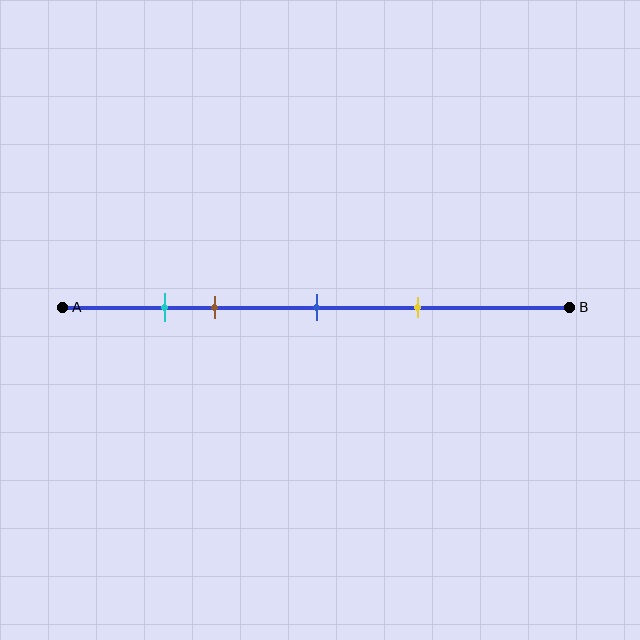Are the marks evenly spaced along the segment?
No, the marks are not evenly spaced.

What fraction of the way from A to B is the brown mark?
The brown mark is approximately 30% (0.3) of the way from A to B.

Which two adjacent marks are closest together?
The cyan and brown marks are the closest adjacent pair.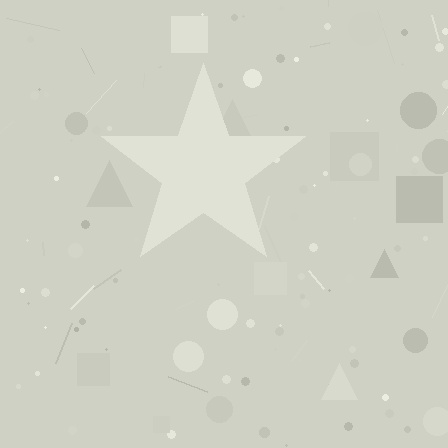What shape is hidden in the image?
A star is hidden in the image.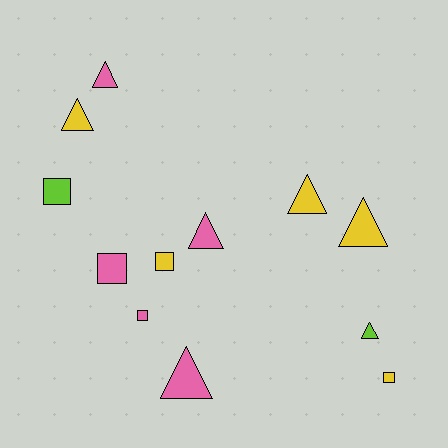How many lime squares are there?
There is 1 lime square.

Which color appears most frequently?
Pink, with 5 objects.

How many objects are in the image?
There are 12 objects.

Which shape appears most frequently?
Triangle, with 7 objects.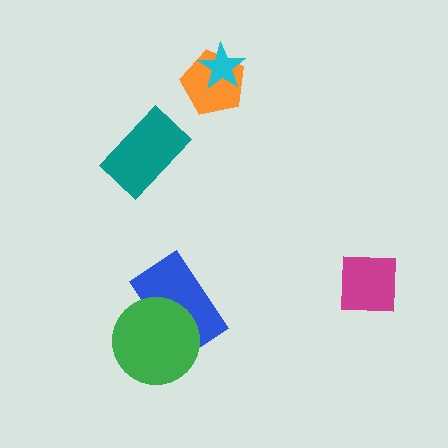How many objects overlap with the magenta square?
0 objects overlap with the magenta square.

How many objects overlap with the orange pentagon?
1 object overlaps with the orange pentagon.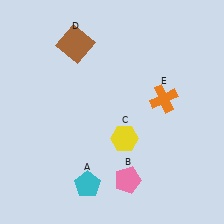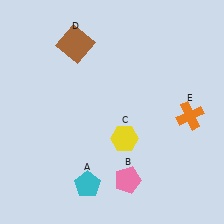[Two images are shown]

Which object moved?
The orange cross (E) moved right.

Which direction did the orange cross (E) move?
The orange cross (E) moved right.